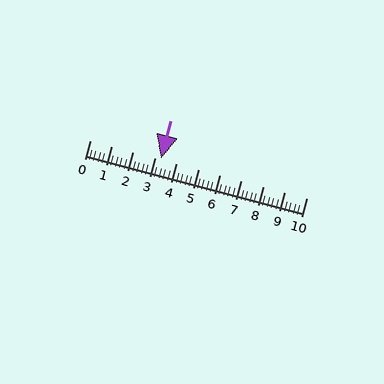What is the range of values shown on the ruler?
The ruler shows values from 0 to 10.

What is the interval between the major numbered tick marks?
The major tick marks are spaced 1 units apart.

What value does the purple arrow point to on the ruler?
The purple arrow points to approximately 3.3.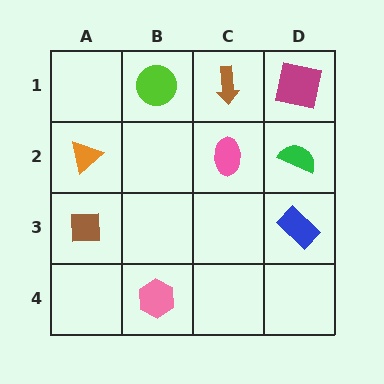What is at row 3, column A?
A brown square.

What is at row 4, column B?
A pink hexagon.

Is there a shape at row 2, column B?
No, that cell is empty.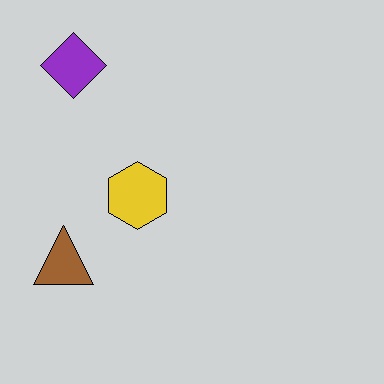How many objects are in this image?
There are 3 objects.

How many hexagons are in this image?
There is 1 hexagon.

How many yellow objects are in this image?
There is 1 yellow object.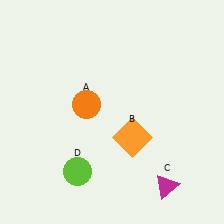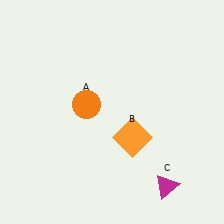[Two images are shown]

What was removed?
The lime circle (D) was removed in Image 2.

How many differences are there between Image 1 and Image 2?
There is 1 difference between the two images.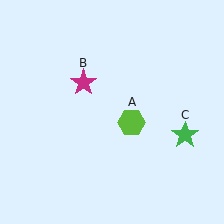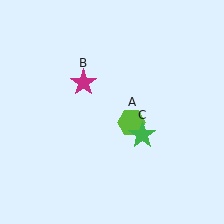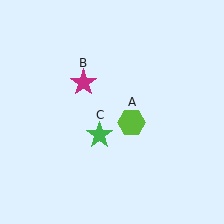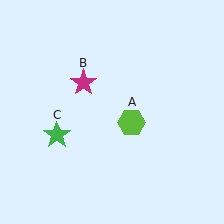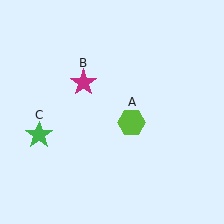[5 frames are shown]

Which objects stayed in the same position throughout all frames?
Lime hexagon (object A) and magenta star (object B) remained stationary.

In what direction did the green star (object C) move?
The green star (object C) moved left.